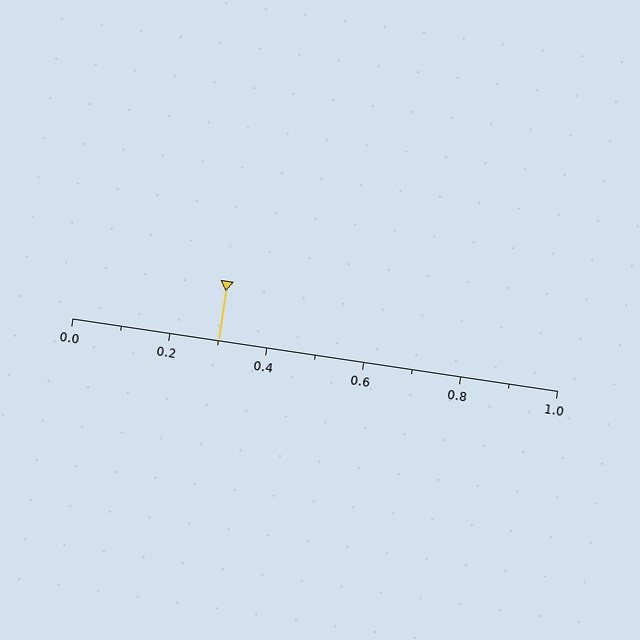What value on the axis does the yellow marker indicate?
The marker indicates approximately 0.3.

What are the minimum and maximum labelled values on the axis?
The axis runs from 0.0 to 1.0.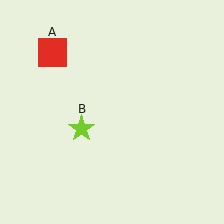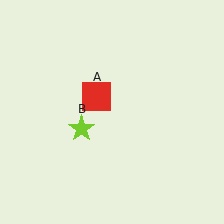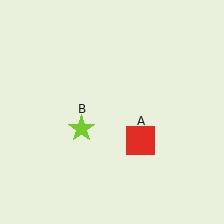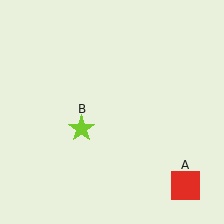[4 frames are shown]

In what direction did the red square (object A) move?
The red square (object A) moved down and to the right.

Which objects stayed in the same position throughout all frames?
Lime star (object B) remained stationary.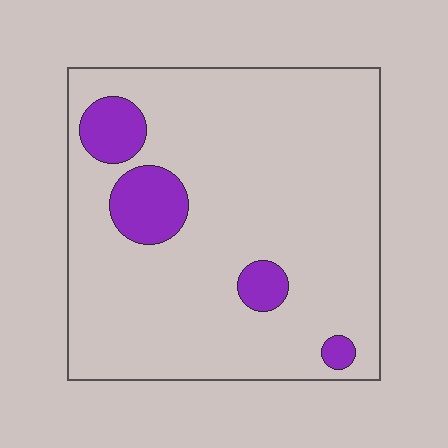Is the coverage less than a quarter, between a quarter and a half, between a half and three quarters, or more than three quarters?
Less than a quarter.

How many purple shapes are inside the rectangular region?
4.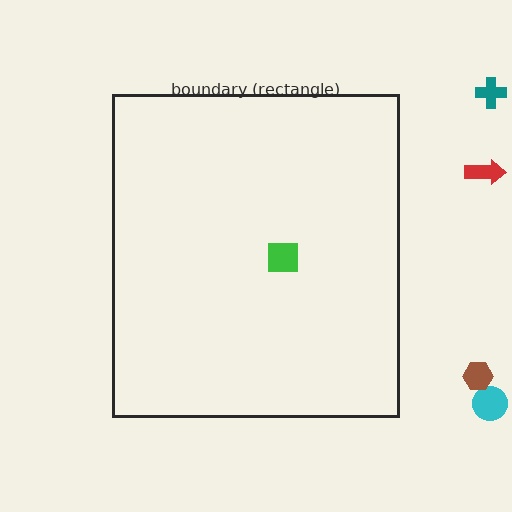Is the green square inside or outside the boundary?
Inside.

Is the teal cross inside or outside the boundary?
Outside.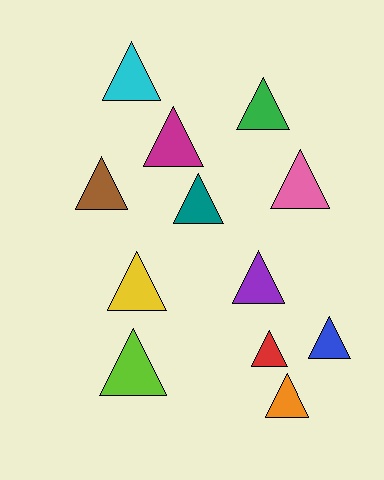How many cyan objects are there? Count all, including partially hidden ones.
There is 1 cyan object.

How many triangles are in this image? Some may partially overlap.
There are 12 triangles.